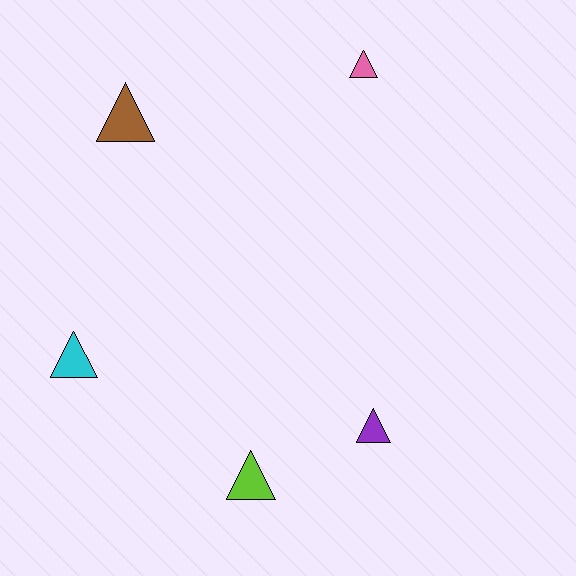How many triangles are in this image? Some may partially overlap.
There are 5 triangles.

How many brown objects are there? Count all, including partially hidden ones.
There is 1 brown object.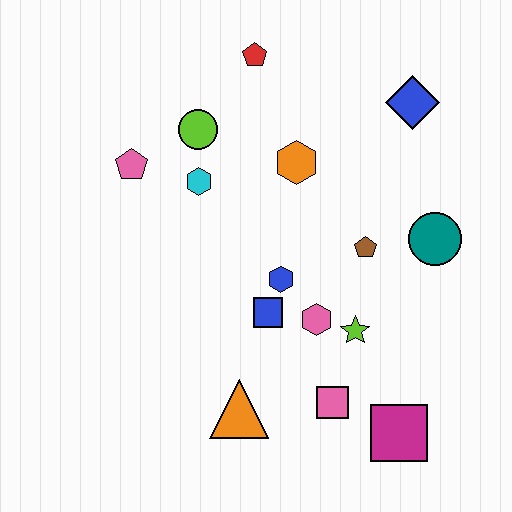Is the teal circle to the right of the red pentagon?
Yes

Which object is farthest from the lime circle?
The magenta square is farthest from the lime circle.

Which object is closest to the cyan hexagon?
The lime circle is closest to the cyan hexagon.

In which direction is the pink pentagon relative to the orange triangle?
The pink pentagon is above the orange triangle.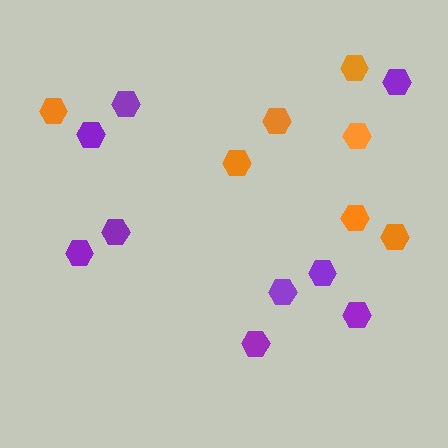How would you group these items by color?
There are 2 groups: one group of purple hexagons (9) and one group of orange hexagons (7).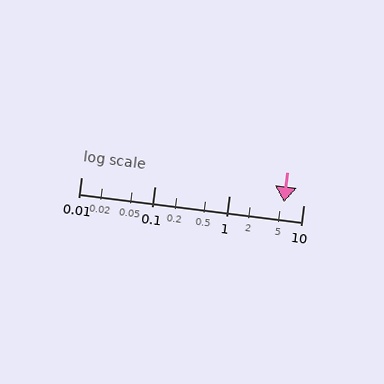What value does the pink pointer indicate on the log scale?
The pointer indicates approximately 5.4.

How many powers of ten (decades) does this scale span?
The scale spans 3 decades, from 0.01 to 10.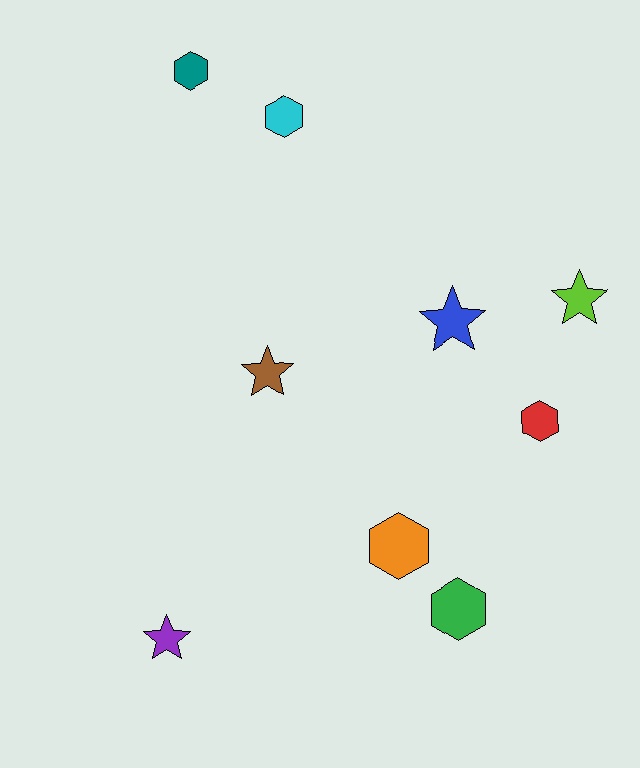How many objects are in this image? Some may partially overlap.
There are 9 objects.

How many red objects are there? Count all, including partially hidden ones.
There is 1 red object.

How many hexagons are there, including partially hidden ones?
There are 5 hexagons.